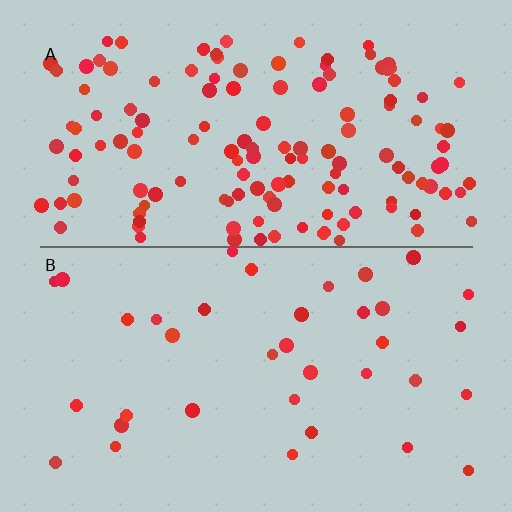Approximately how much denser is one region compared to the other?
Approximately 3.9× — region A over region B.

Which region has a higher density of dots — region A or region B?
A (the top).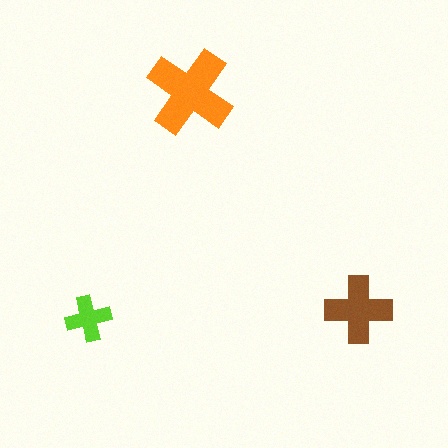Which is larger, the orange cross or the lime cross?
The orange one.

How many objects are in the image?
There are 3 objects in the image.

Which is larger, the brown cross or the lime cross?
The brown one.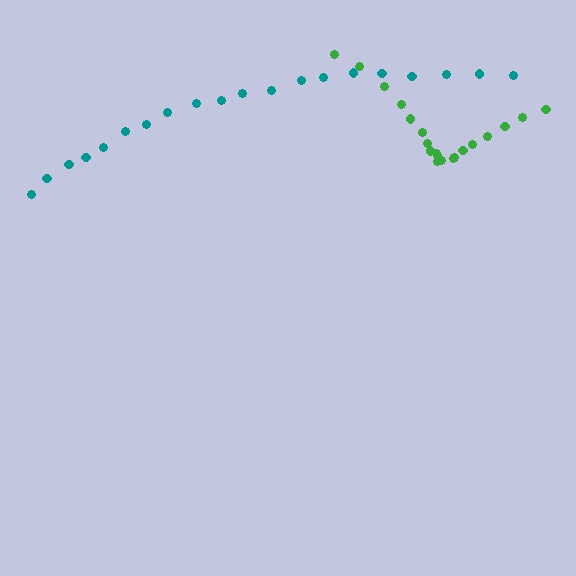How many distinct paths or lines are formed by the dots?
There are 2 distinct paths.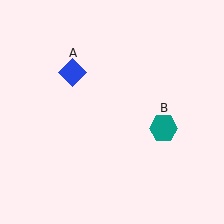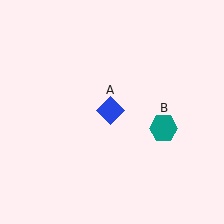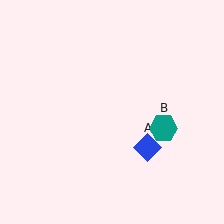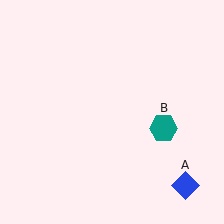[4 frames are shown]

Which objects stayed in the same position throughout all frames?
Teal hexagon (object B) remained stationary.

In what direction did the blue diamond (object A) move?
The blue diamond (object A) moved down and to the right.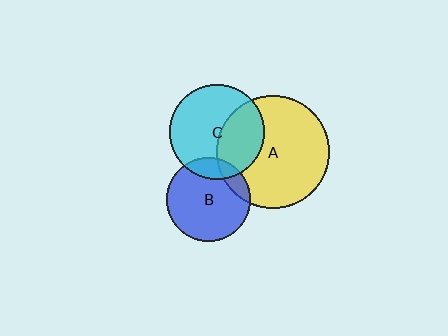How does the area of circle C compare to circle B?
Approximately 1.3 times.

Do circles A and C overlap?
Yes.